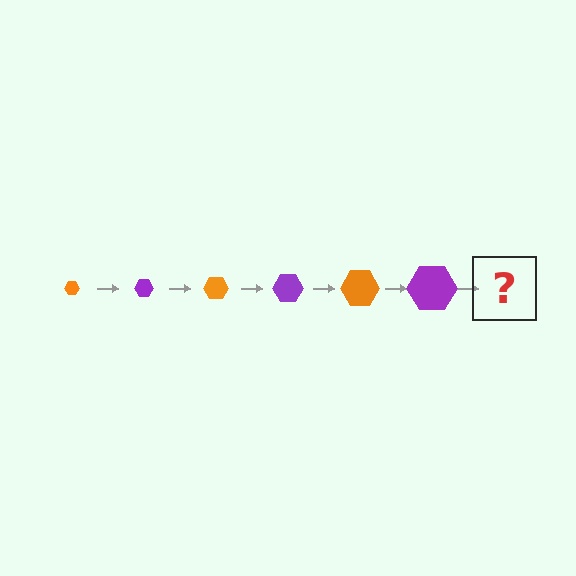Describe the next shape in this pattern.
It should be an orange hexagon, larger than the previous one.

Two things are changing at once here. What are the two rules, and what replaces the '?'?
The two rules are that the hexagon grows larger each step and the color cycles through orange and purple. The '?' should be an orange hexagon, larger than the previous one.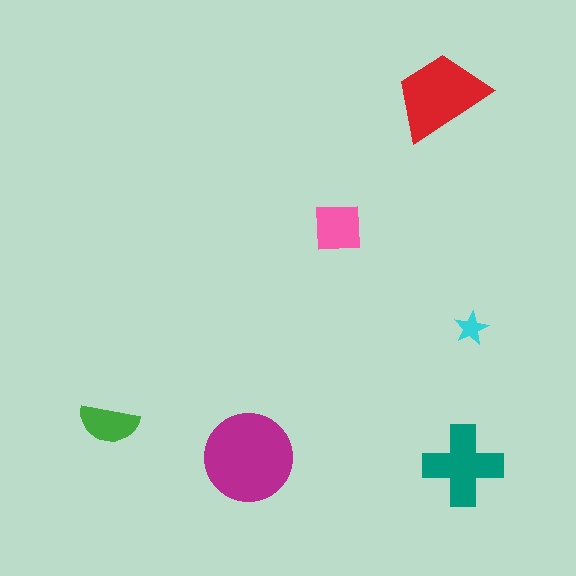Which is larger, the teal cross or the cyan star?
The teal cross.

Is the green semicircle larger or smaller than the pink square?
Smaller.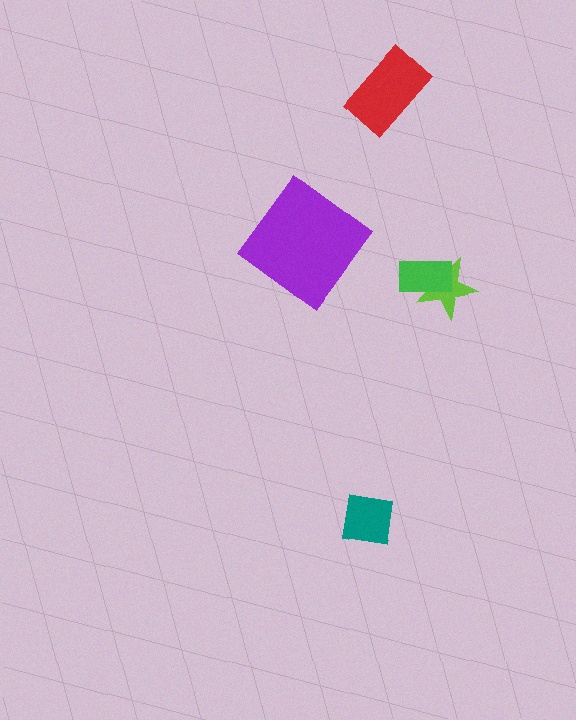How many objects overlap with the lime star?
1 object overlaps with the lime star.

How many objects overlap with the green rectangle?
1 object overlaps with the green rectangle.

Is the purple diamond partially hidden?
No, no other shape covers it.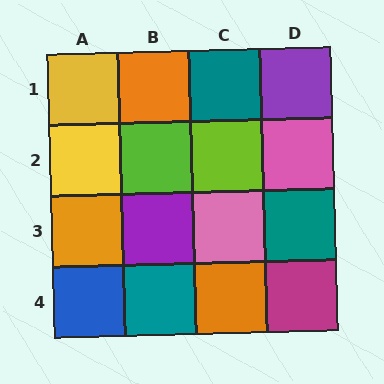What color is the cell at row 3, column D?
Teal.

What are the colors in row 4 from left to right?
Blue, teal, orange, magenta.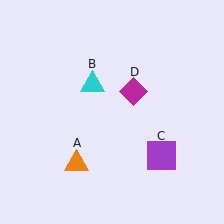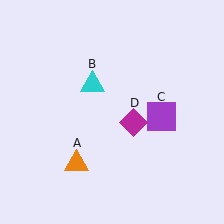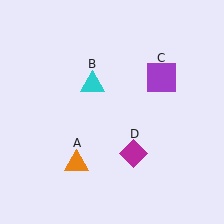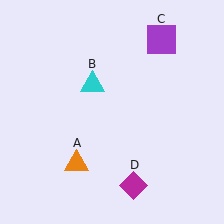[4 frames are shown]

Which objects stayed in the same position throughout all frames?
Orange triangle (object A) and cyan triangle (object B) remained stationary.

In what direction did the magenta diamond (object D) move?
The magenta diamond (object D) moved down.